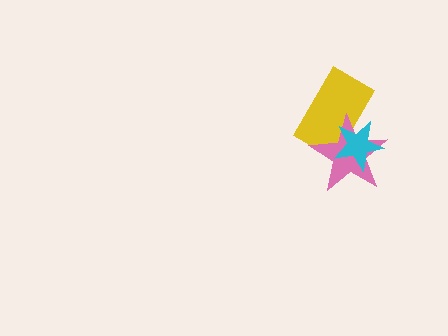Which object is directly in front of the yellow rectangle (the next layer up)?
The pink star is directly in front of the yellow rectangle.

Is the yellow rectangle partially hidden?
Yes, it is partially covered by another shape.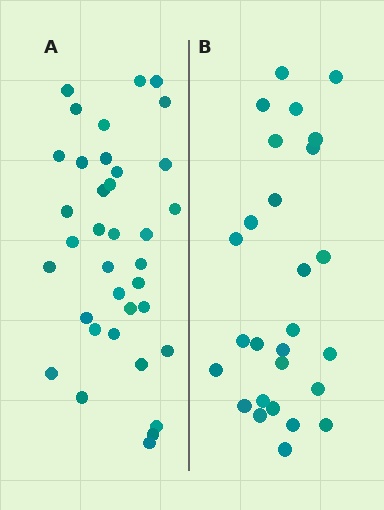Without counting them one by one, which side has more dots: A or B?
Region A (the left region) has more dots.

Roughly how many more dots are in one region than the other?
Region A has roughly 8 or so more dots than region B.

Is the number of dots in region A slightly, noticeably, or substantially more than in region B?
Region A has noticeably more, but not dramatically so. The ratio is roughly 1.3 to 1.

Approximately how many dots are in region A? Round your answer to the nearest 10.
About 40 dots. (The exact count is 36, which rounds to 40.)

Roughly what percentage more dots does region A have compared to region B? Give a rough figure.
About 35% more.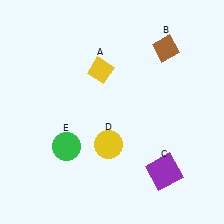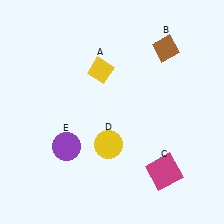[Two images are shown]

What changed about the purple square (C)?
In Image 1, C is purple. In Image 2, it changed to magenta.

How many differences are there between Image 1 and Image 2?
There are 2 differences between the two images.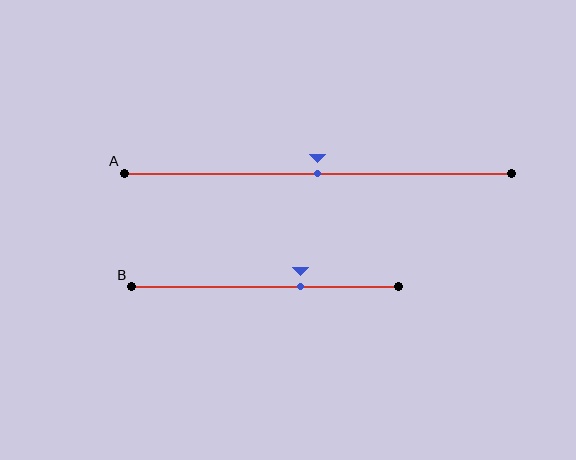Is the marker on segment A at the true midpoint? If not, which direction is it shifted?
Yes, the marker on segment A is at the true midpoint.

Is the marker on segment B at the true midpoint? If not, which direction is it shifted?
No, the marker on segment B is shifted to the right by about 13% of the segment length.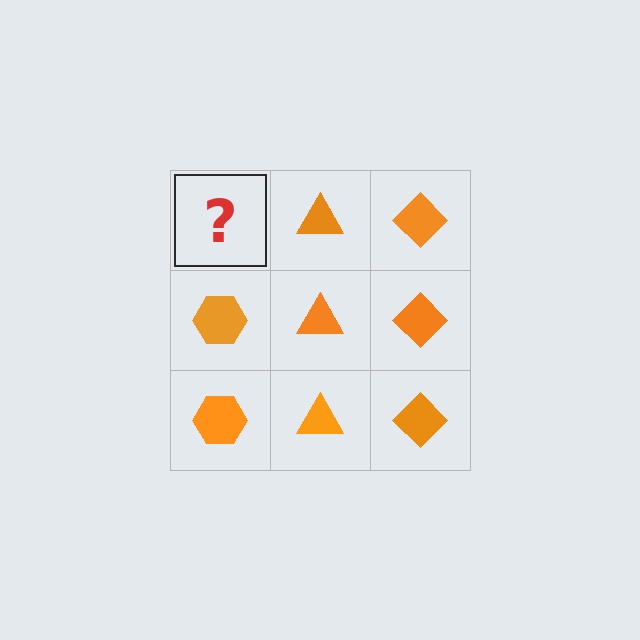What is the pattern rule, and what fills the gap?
The rule is that each column has a consistent shape. The gap should be filled with an orange hexagon.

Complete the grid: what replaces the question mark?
The question mark should be replaced with an orange hexagon.